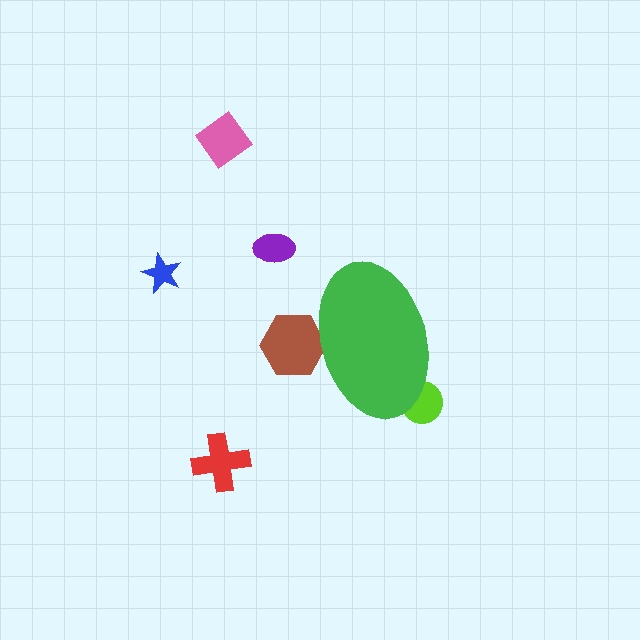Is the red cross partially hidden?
No, the red cross is fully visible.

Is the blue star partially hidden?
No, the blue star is fully visible.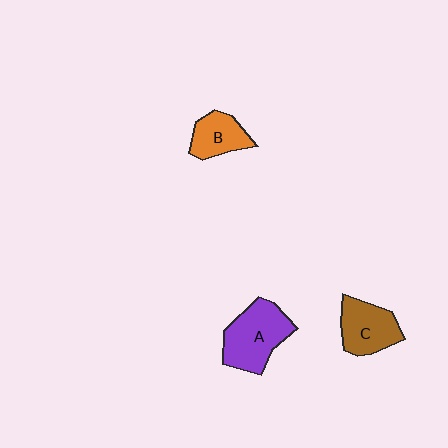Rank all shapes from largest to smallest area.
From largest to smallest: A (purple), C (brown), B (orange).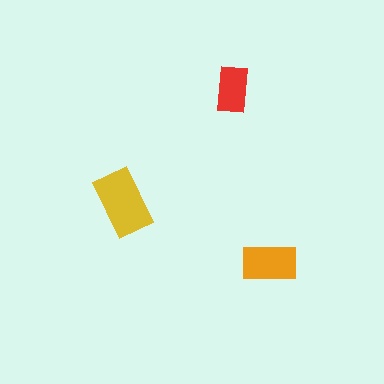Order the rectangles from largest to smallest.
the yellow one, the orange one, the red one.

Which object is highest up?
The red rectangle is topmost.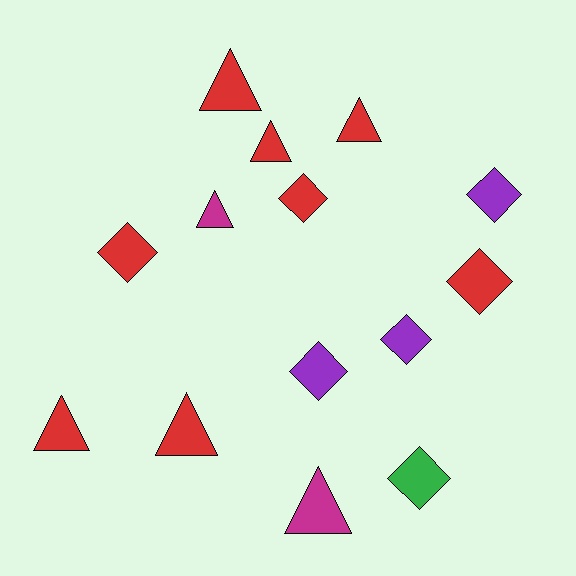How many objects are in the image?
There are 14 objects.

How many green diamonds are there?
There is 1 green diamond.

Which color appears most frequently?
Red, with 8 objects.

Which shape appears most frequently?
Diamond, with 7 objects.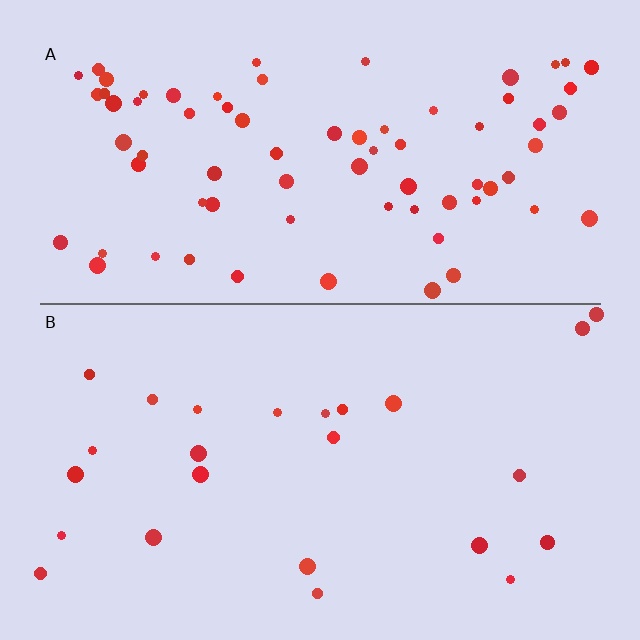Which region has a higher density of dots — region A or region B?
A (the top).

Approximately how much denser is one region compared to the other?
Approximately 3.0× — region A over region B.